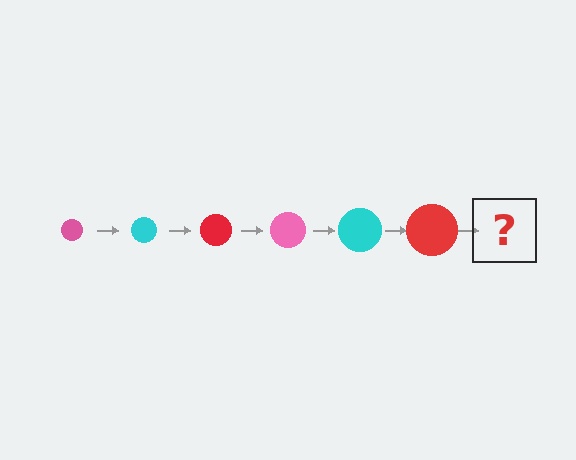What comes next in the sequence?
The next element should be a pink circle, larger than the previous one.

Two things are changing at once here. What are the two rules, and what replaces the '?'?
The two rules are that the circle grows larger each step and the color cycles through pink, cyan, and red. The '?' should be a pink circle, larger than the previous one.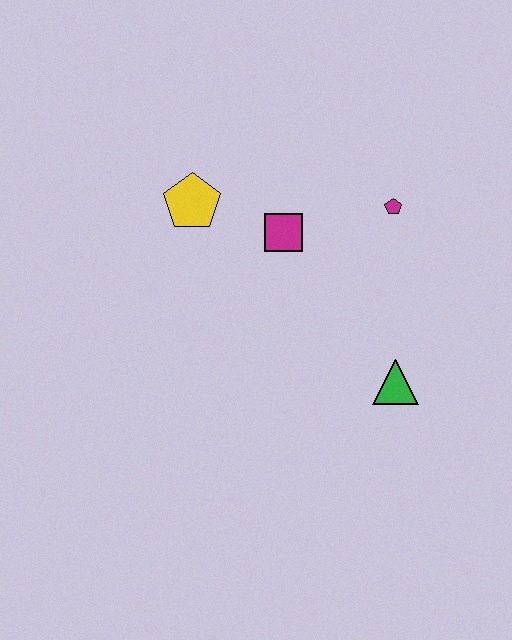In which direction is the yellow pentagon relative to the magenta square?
The yellow pentagon is to the left of the magenta square.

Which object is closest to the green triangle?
The magenta pentagon is closest to the green triangle.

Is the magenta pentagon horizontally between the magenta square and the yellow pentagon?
No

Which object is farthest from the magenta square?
The green triangle is farthest from the magenta square.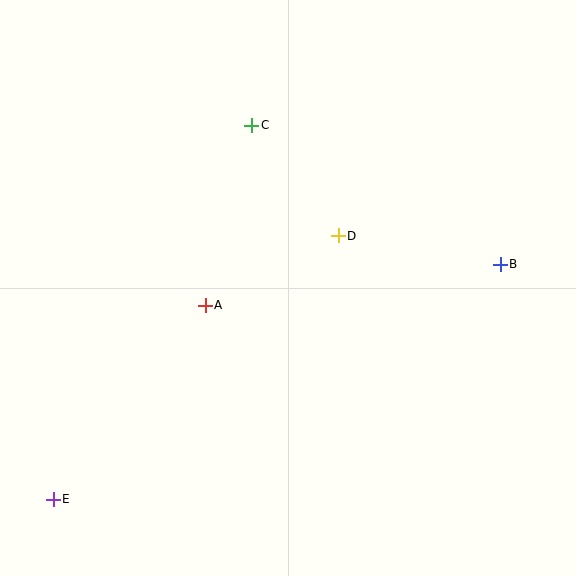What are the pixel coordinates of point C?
Point C is at (252, 125).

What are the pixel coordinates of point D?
Point D is at (338, 236).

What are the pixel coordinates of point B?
Point B is at (500, 264).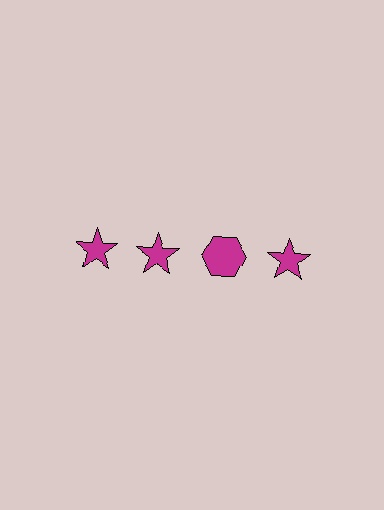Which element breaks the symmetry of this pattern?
The magenta hexagon in the top row, center column breaks the symmetry. All other shapes are magenta stars.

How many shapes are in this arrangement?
There are 4 shapes arranged in a grid pattern.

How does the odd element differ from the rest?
It has a different shape: hexagon instead of star.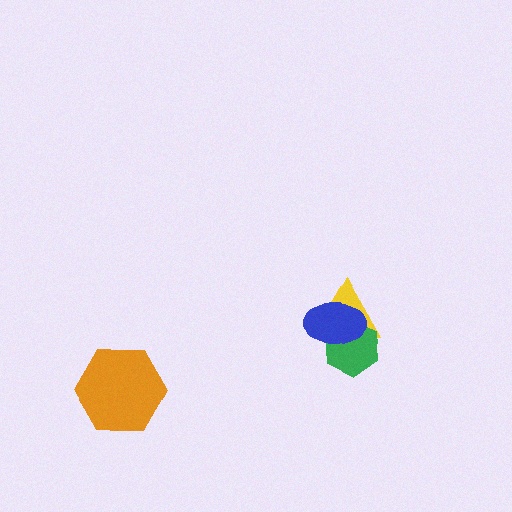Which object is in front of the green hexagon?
The blue ellipse is in front of the green hexagon.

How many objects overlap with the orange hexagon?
0 objects overlap with the orange hexagon.